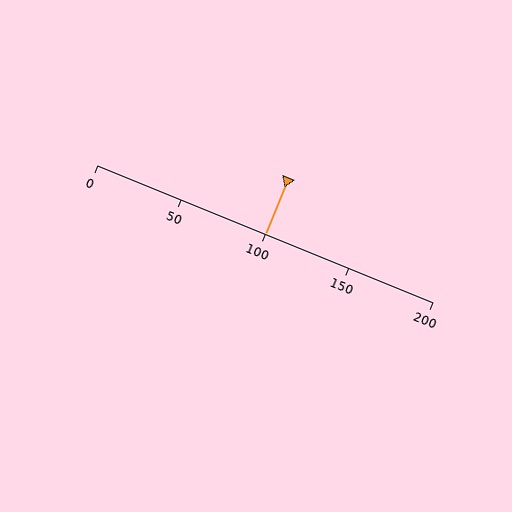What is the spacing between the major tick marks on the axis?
The major ticks are spaced 50 apart.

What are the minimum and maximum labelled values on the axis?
The axis runs from 0 to 200.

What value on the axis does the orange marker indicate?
The marker indicates approximately 100.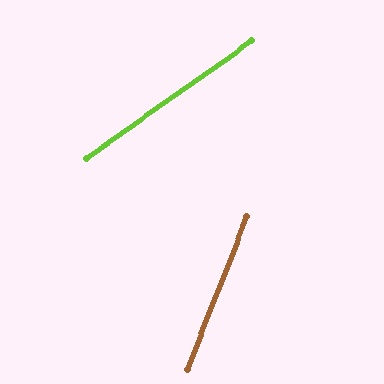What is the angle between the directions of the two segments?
Approximately 33 degrees.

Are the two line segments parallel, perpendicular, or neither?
Neither parallel nor perpendicular — they differ by about 33°.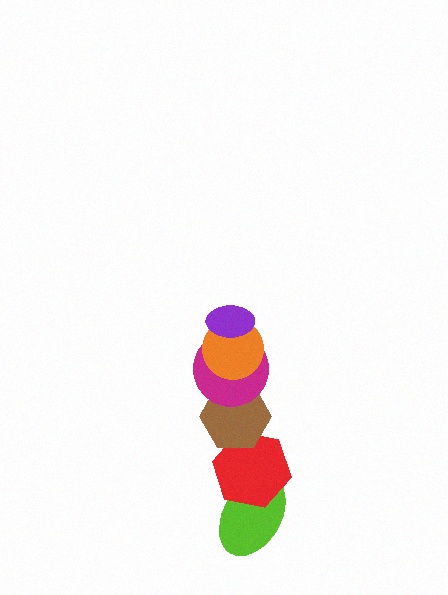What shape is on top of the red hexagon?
The brown hexagon is on top of the red hexagon.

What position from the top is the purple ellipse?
The purple ellipse is 1st from the top.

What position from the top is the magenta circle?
The magenta circle is 3rd from the top.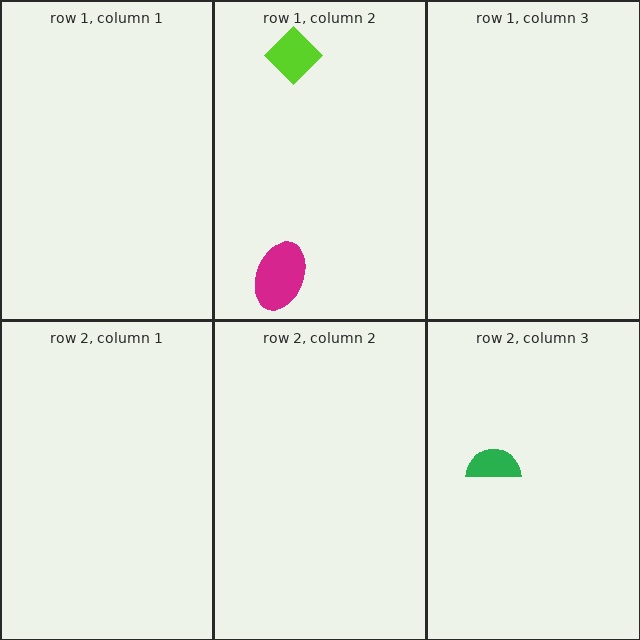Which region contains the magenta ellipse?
The row 1, column 2 region.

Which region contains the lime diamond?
The row 1, column 2 region.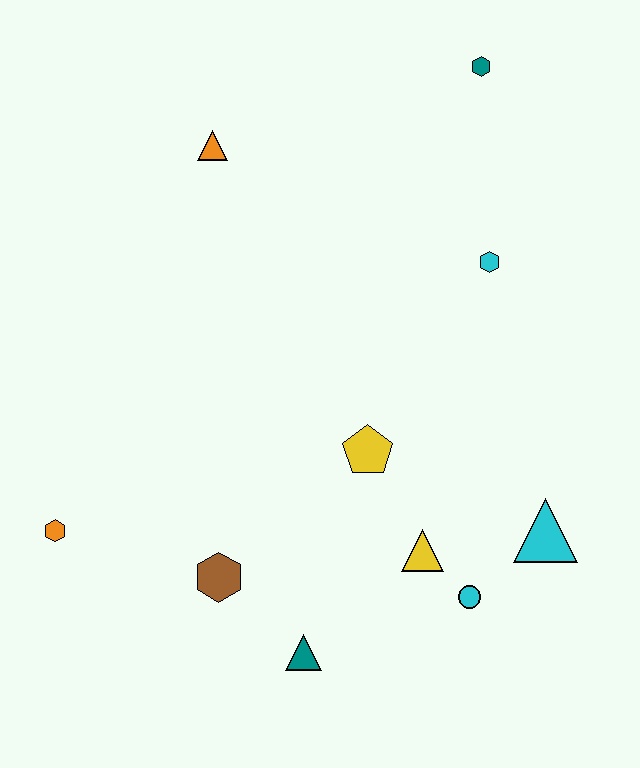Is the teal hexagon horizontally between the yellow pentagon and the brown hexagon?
No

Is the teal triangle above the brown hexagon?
No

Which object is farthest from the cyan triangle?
The orange triangle is farthest from the cyan triangle.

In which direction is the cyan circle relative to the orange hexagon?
The cyan circle is to the right of the orange hexagon.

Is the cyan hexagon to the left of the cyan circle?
No